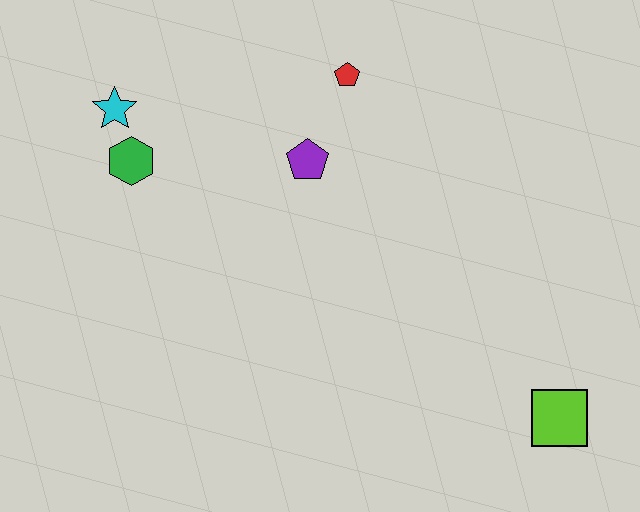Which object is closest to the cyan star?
The green hexagon is closest to the cyan star.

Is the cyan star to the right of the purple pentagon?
No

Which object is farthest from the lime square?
The cyan star is farthest from the lime square.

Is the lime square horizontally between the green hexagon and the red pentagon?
No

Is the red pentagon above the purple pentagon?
Yes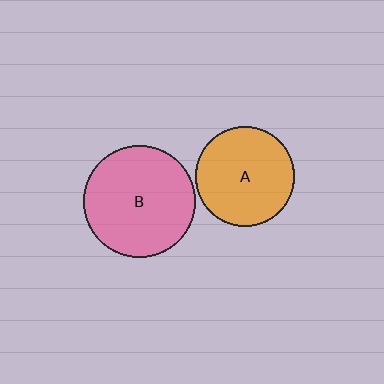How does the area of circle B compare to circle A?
Approximately 1.3 times.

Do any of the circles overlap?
No, none of the circles overlap.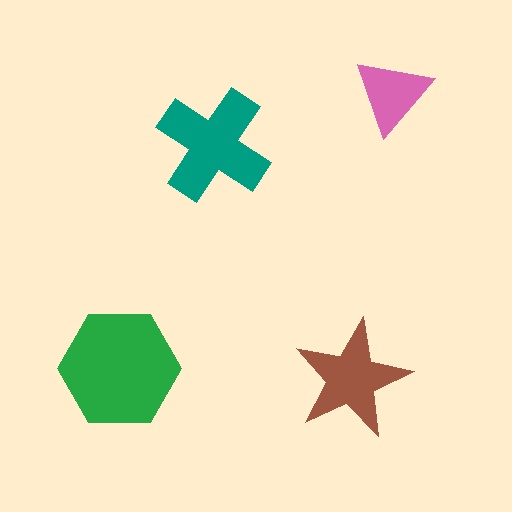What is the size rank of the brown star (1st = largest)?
3rd.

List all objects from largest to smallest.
The green hexagon, the teal cross, the brown star, the pink triangle.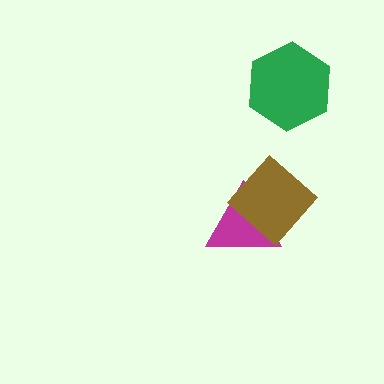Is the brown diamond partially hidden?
No, no other shape covers it.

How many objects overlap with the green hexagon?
0 objects overlap with the green hexagon.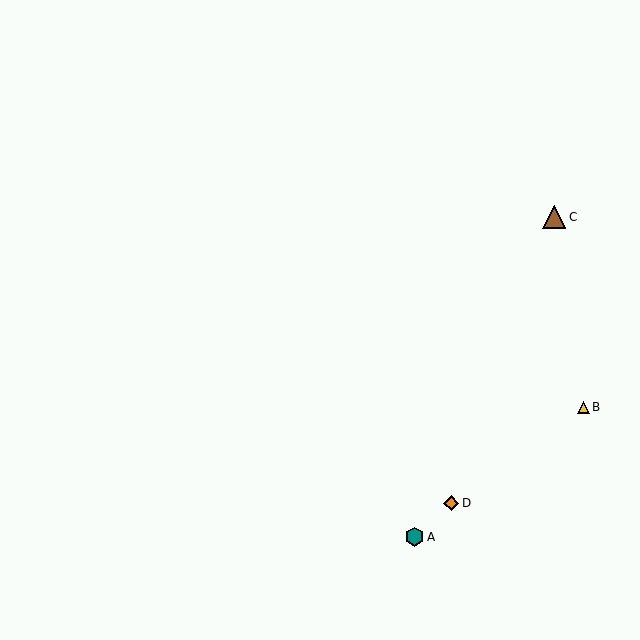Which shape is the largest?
The brown triangle (labeled C) is the largest.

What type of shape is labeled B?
Shape B is a yellow triangle.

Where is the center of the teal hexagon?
The center of the teal hexagon is at (415, 537).